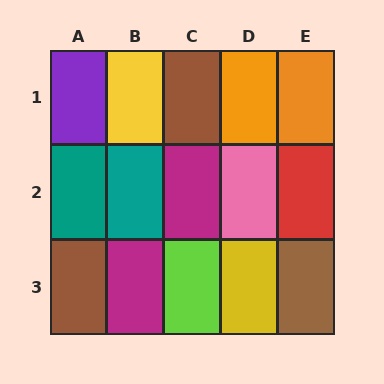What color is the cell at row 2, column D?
Pink.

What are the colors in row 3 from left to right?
Brown, magenta, lime, yellow, brown.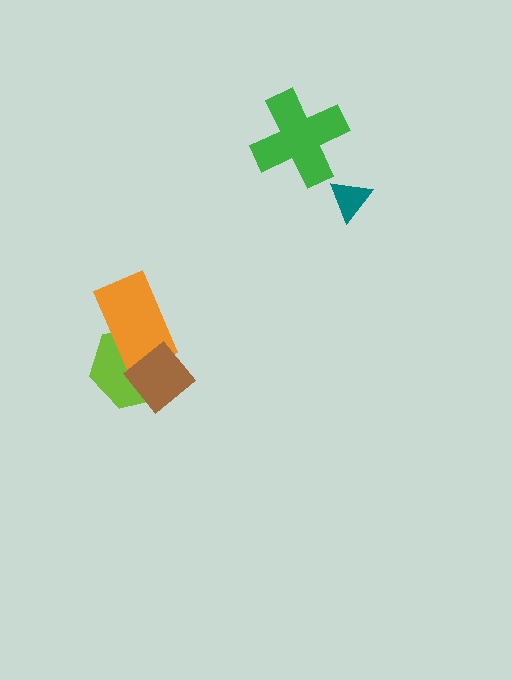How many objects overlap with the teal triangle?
0 objects overlap with the teal triangle.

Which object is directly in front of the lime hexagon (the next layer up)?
The orange rectangle is directly in front of the lime hexagon.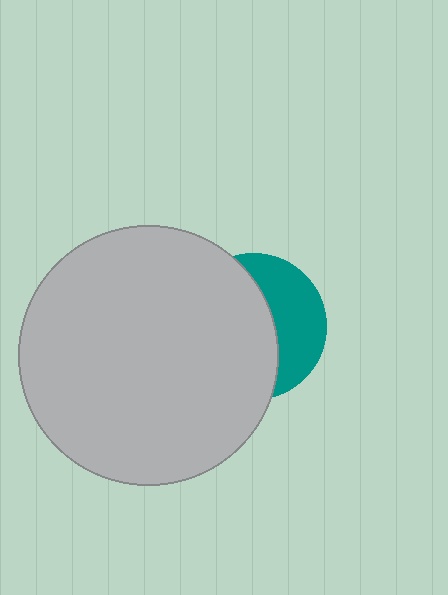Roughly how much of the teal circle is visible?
A small part of it is visible (roughly 38%).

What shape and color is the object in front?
The object in front is a light gray circle.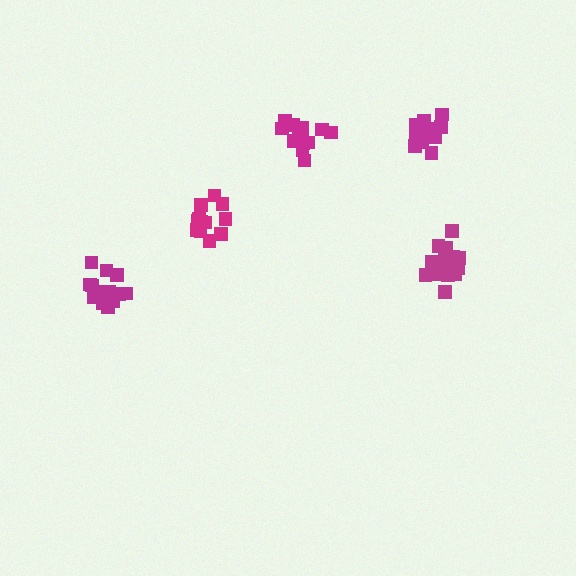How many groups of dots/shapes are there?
There are 5 groups.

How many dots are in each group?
Group 1: 15 dots, Group 2: 17 dots, Group 3: 12 dots, Group 4: 16 dots, Group 5: 16 dots (76 total).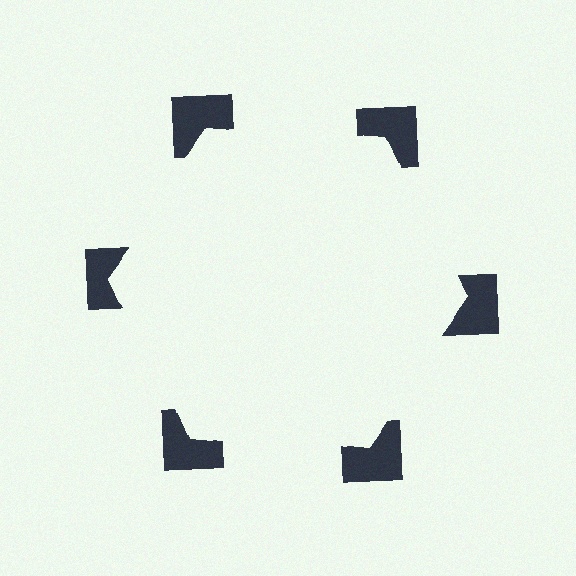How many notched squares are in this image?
There are 6 — one at each vertex of the illusory hexagon.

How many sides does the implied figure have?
6 sides.